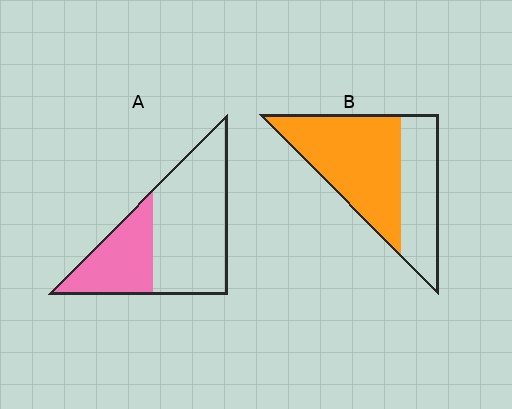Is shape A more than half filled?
No.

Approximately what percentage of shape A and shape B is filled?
A is approximately 35% and B is approximately 60%.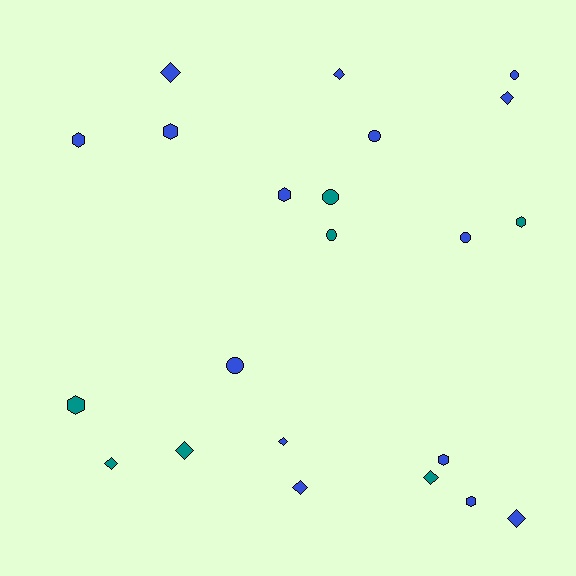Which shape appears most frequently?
Diamond, with 9 objects.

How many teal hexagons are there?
There are 2 teal hexagons.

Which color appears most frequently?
Blue, with 15 objects.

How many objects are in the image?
There are 22 objects.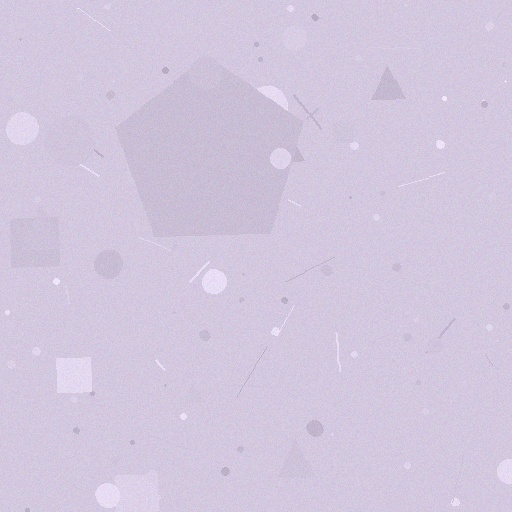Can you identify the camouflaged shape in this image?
The camouflaged shape is a pentagon.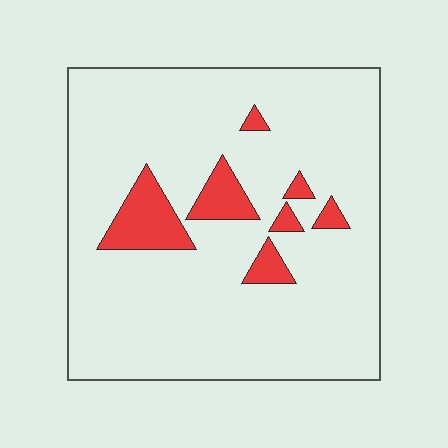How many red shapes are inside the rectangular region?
7.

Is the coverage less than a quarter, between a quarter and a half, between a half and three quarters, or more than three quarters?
Less than a quarter.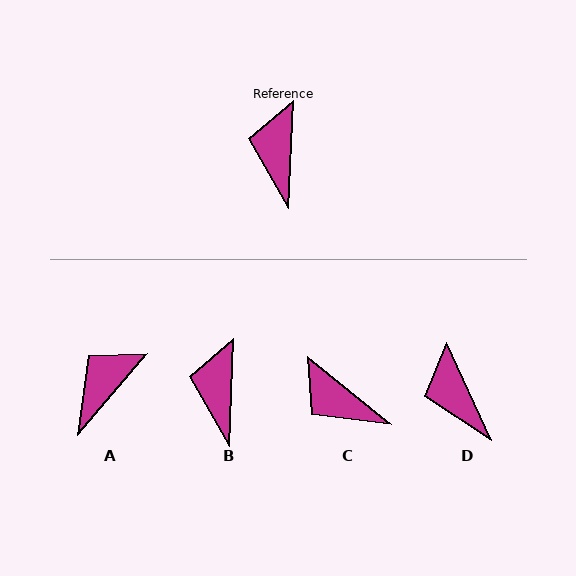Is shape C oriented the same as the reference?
No, it is off by about 53 degrees.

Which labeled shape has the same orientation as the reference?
B.